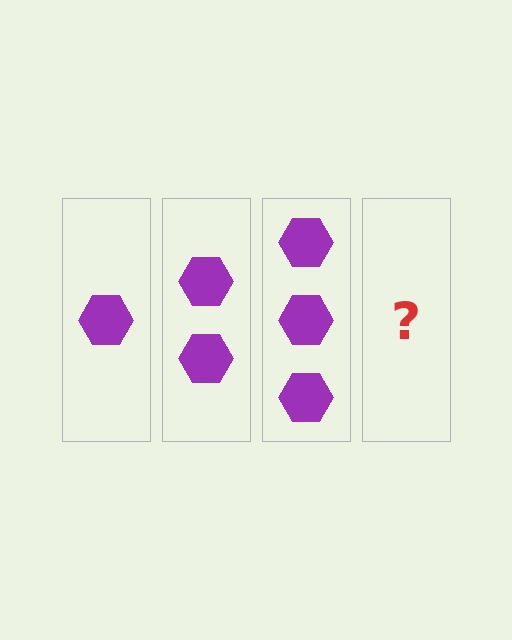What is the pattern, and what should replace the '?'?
The pattern is that each step adds one more hexagon. The '?' should be 4 hexagons.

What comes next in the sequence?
The next element should be 4 hexagons.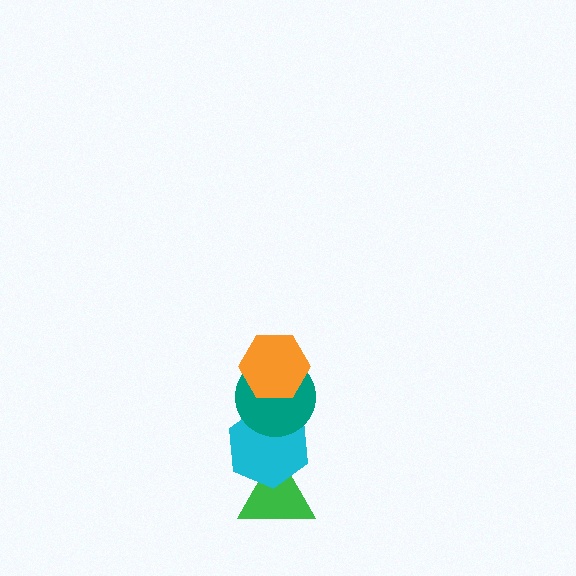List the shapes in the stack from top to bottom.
From top to bottom: the orange hexagon, the teal circle, the cyan hexagon, the green triangle.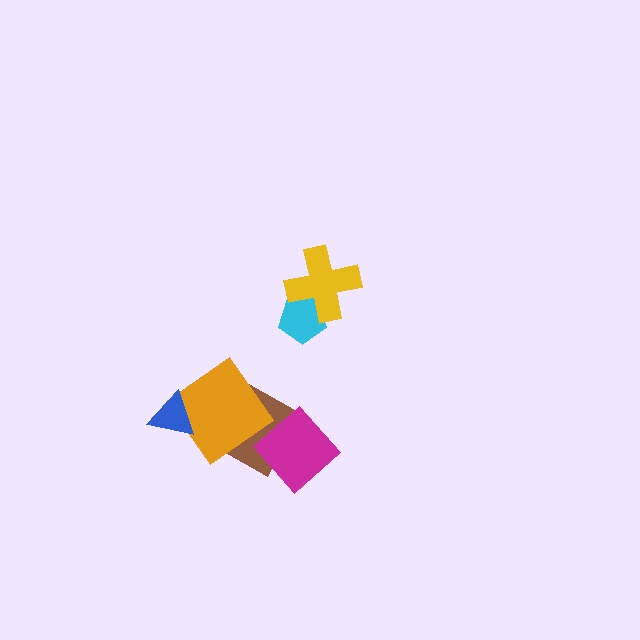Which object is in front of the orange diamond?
The blue triangle is in front of the orange diamond.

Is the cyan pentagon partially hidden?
Yes, it is partially covered by another shape.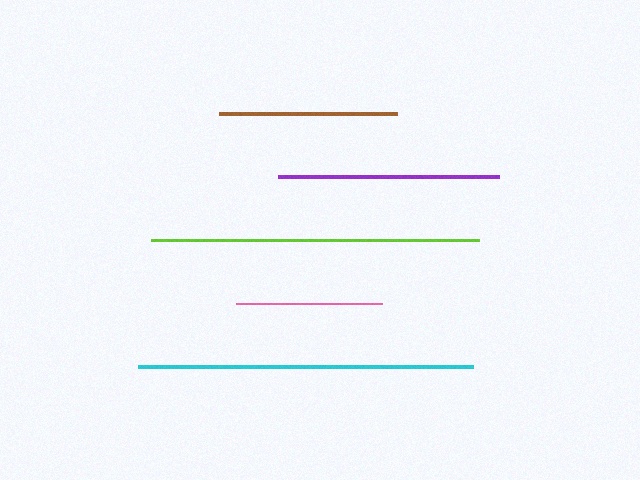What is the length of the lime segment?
The lime segment is approximately 328 pixels long.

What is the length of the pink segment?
The pink segment is approximately 146 pixels long.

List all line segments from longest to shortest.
From longest to shortest: cyan, lime, purple, brown, pink.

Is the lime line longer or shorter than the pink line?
The lime line is longer than the pink line.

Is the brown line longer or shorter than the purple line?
The purple line is longer than the brown line.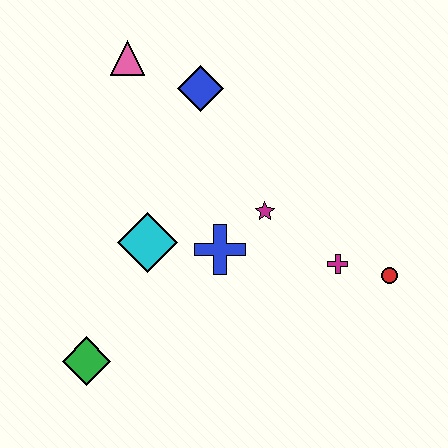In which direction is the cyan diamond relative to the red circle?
The cyan diamond is to the left of the red circle.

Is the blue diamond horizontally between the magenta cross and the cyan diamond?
Yes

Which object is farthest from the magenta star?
The green diamond is farthest from the magenta star.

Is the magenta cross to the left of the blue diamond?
No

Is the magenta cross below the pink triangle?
Yes